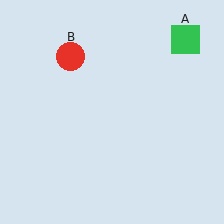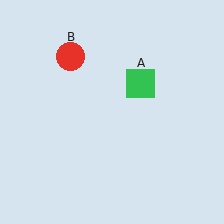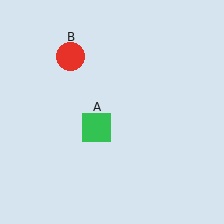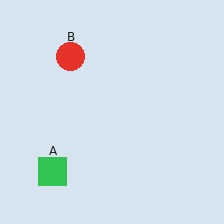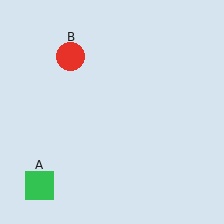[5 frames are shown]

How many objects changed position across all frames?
1 object changed position: green square (object A).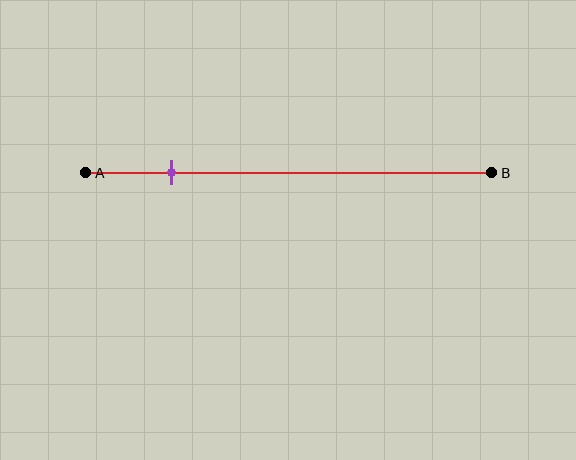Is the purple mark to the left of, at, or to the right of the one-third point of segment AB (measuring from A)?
The purple mark is to the left of the one-third point of segment AB.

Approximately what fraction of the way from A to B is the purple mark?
The purple mark is approximately 20% of the way from A to B.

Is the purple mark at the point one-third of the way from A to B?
No, the mark is at about 20% from A, not at the 33% one-third point.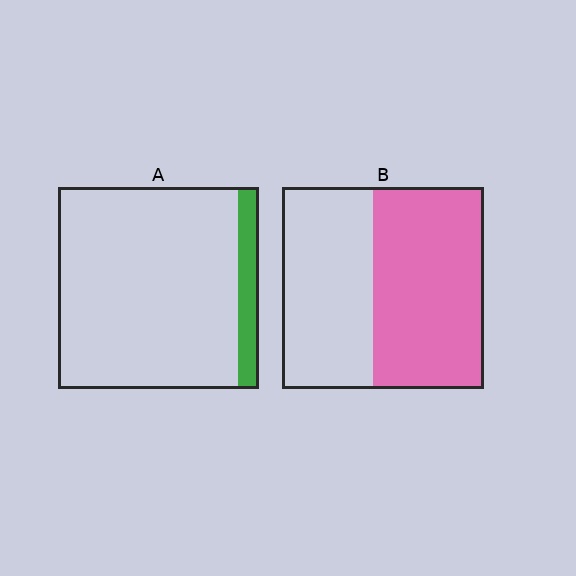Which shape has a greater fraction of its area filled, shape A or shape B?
Shape B.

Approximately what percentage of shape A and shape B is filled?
A is approximately 10% and B is approximately 55%.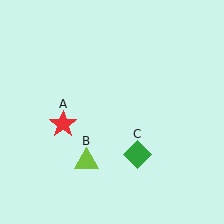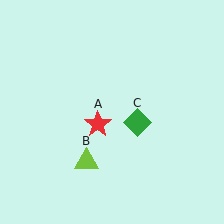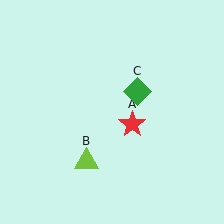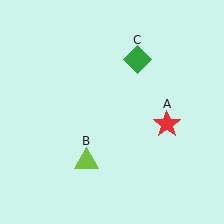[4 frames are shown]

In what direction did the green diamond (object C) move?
The green diamond (object C) moved up.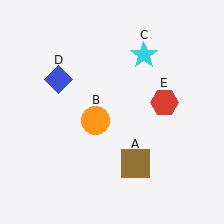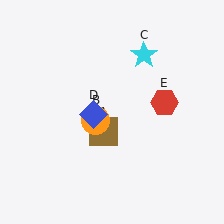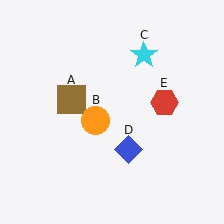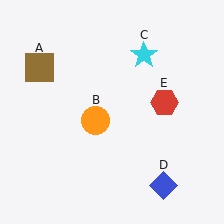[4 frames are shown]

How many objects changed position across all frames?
2 objects changed position: brown square (object A), blue diamond (object D).